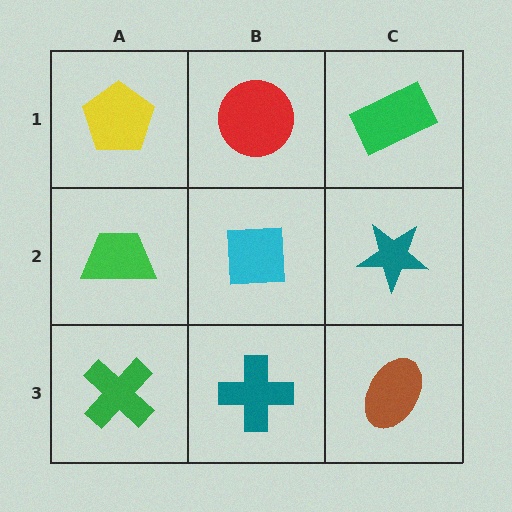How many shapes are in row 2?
3 shapes.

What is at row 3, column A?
A green cross.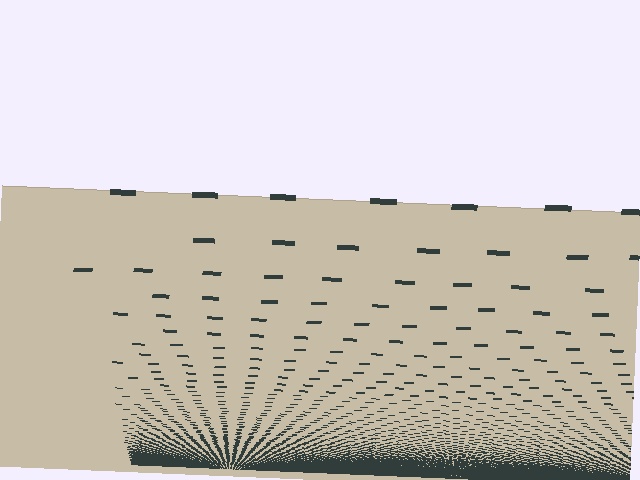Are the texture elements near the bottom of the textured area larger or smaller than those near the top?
Smaller. The gradient is inverted — elements near the bottom are smaller and denser.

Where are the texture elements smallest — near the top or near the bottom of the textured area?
Near the bottom.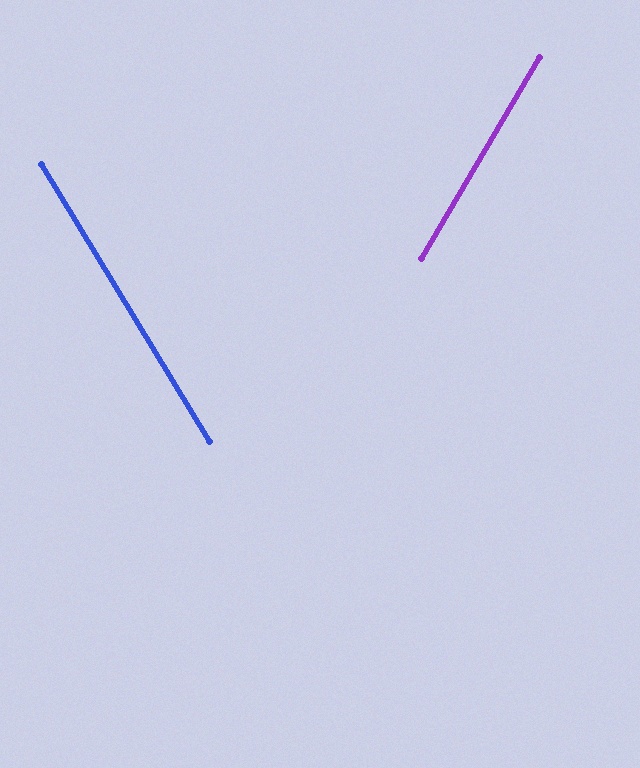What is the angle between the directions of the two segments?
Approximately 61 degrees.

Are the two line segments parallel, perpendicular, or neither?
Neither parallel nor perpendicular — they differ by about 61°.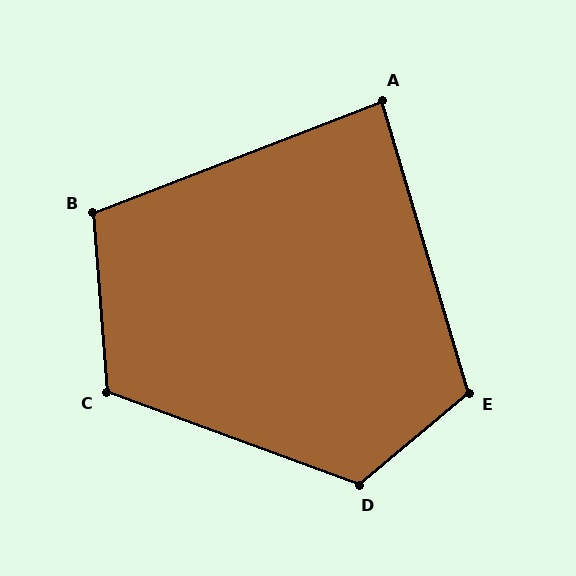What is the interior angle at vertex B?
Approximately 107 degrees (obtuse).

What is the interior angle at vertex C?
Approximately 114 degrees (obtuse).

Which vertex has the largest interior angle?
D, at approximately 120 degrees.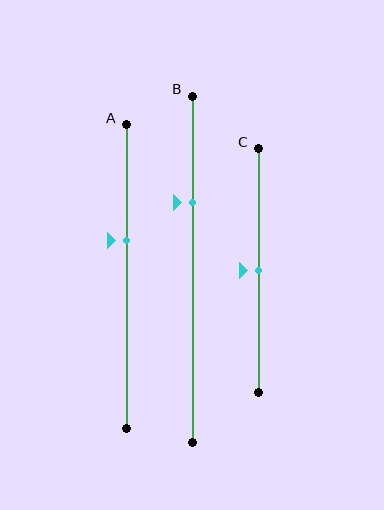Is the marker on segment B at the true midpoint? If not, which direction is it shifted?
No, the marker on segment B is shifted upward by about 19% of the segment length.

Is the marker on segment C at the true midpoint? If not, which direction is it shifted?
Yes, the marker on segment C is at the true midpoint.